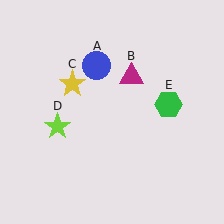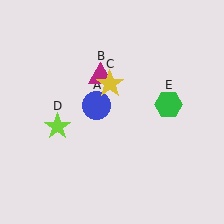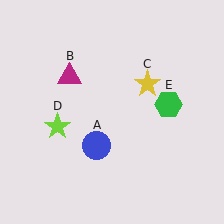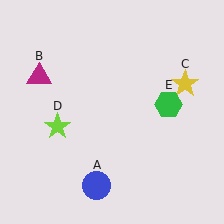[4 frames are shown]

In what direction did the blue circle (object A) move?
The blue circle (object A) moved down.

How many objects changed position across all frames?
3 objects changed position: blue circle (object A), magenta triangle (object B), yellow star (object C).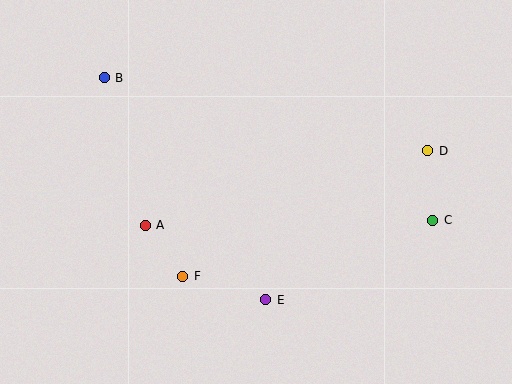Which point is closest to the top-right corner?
Point D is closest to the top-right corner.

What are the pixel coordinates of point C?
Point C is at (433, 220).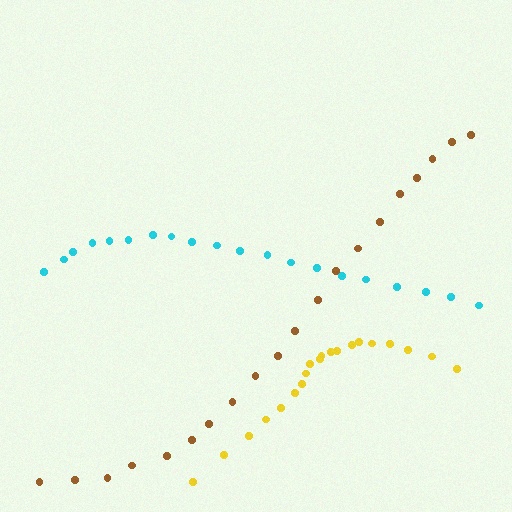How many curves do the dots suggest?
There are 3 distinct paths.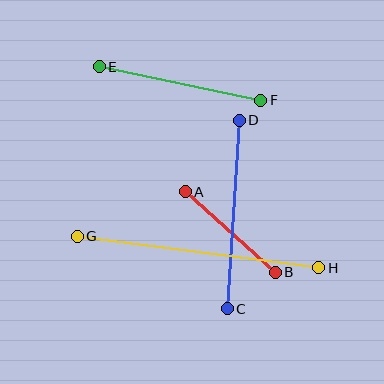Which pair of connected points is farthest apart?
Points G and H are farthest apart.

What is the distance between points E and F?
The distance is approximately 165 pixels.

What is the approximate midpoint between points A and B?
The midpoint is at approximately (230, 232) pixels.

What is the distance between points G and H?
The distance is approximately 244 pixels.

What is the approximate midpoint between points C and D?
The midpoint is at approximately (233, 215) pixels.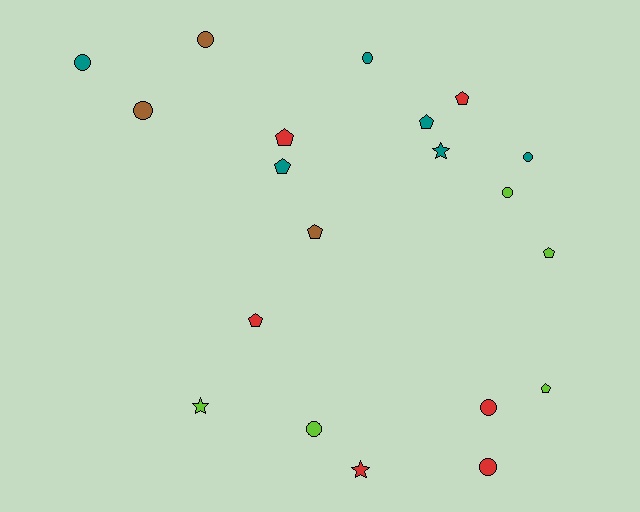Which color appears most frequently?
Red, with 6 objects.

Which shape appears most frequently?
Circle, with 9 objects.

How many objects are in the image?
There are 20 objects.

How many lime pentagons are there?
There are 2 lime pentagons.